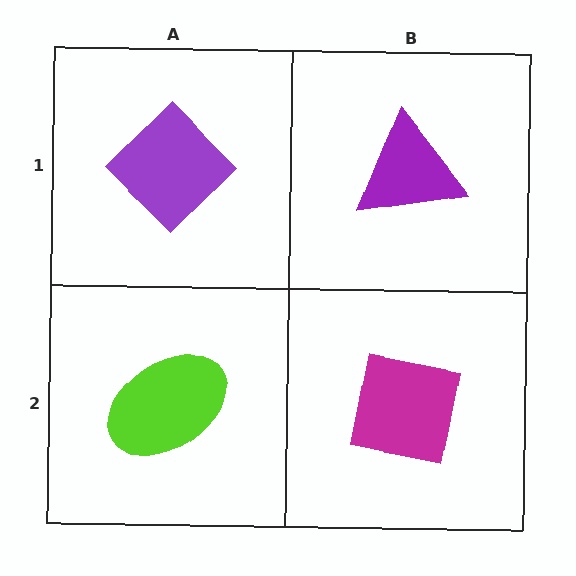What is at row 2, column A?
A lime ellipse.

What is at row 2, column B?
A magenta square.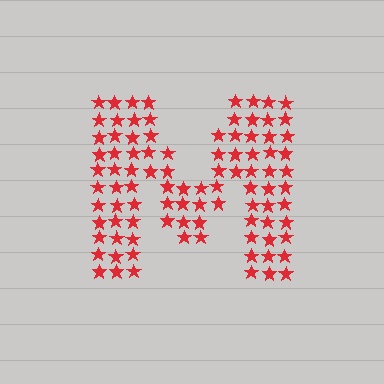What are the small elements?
The small elements are stars.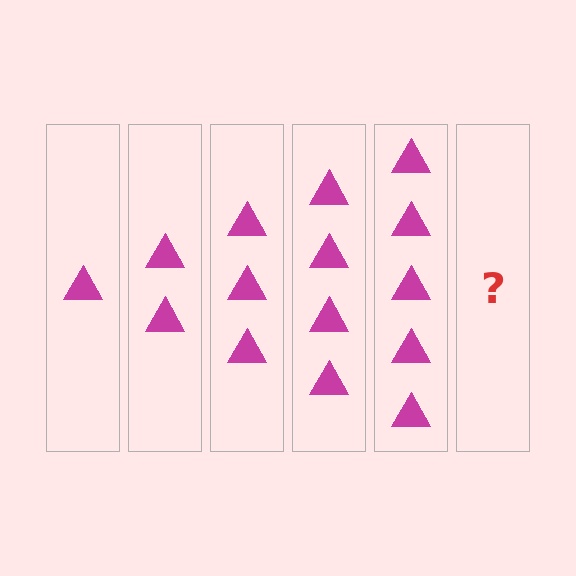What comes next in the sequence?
The next element should be 6 triangles.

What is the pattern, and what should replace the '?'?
The pattern is that each step adds one more triangle. The '?' should be 6 triangles.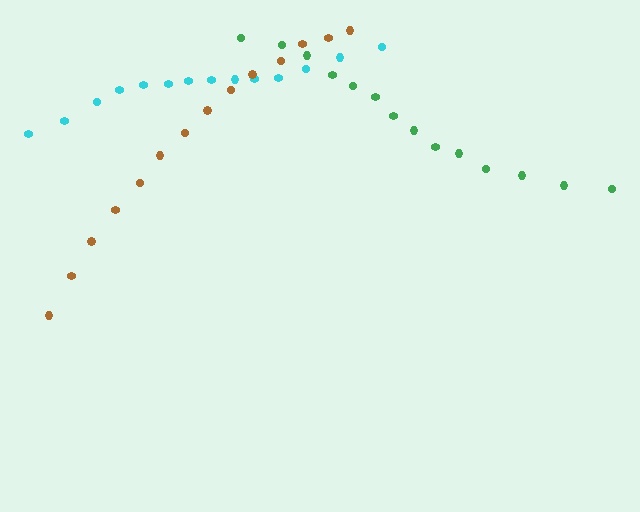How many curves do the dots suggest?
There are 3 distinct paths.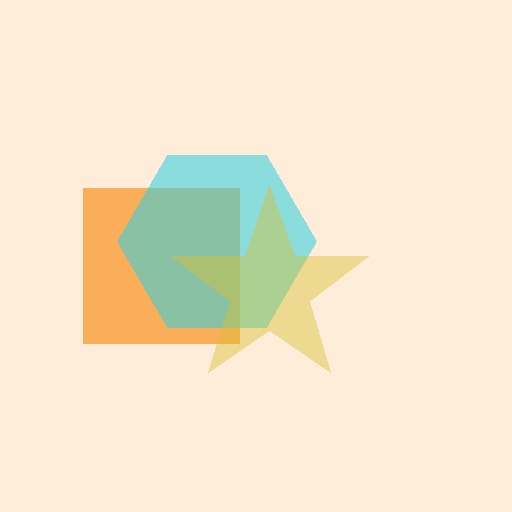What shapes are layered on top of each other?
The layered shapes are: an orange square, a cyan hexagon, a yellow star.